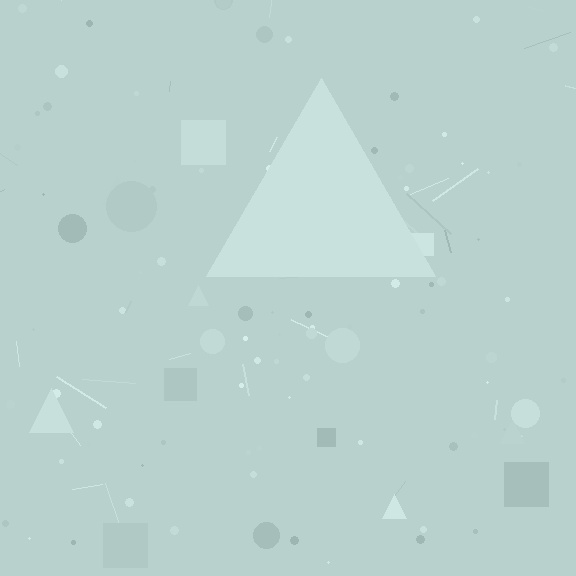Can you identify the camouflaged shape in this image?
The camouflaged shape is a triangle.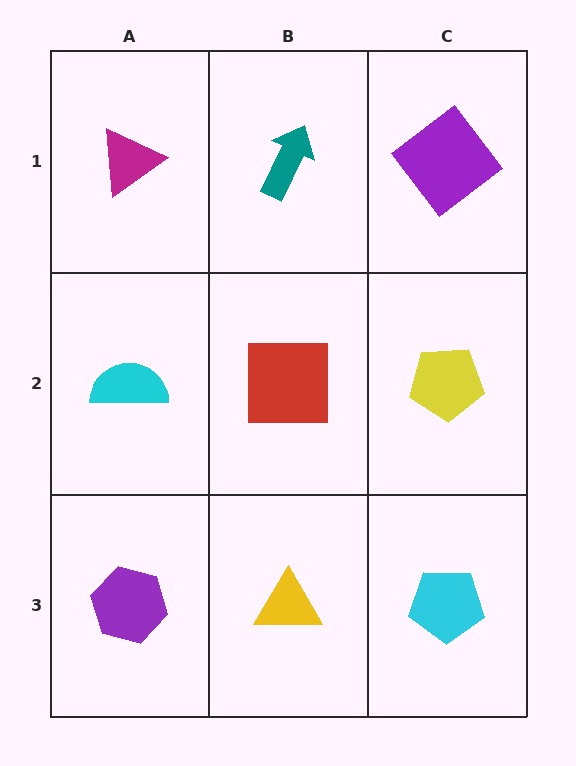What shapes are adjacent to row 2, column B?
A teal arrow (row 1, column B), a yellow triangle (row 3, column B), a cyan semicircle (row 2, column A), a yellow pentagon (row 2, column C).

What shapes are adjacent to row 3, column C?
A yellow pentagon (row 2, column C), a yellow triangle (row 3, column B).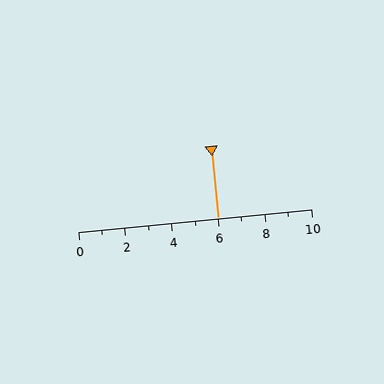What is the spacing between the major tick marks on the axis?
The major ticks are spaced 2 apart.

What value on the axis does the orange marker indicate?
The marker indicates approximately 6.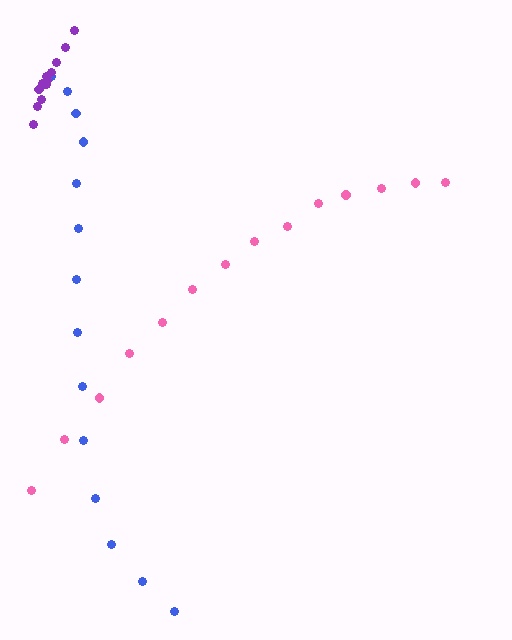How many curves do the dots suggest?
There are 3 distinct paths.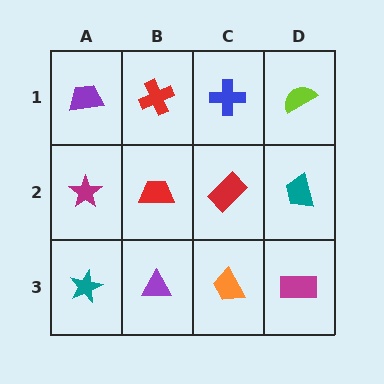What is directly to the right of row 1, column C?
A lime semicircle.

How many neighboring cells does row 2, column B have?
4.